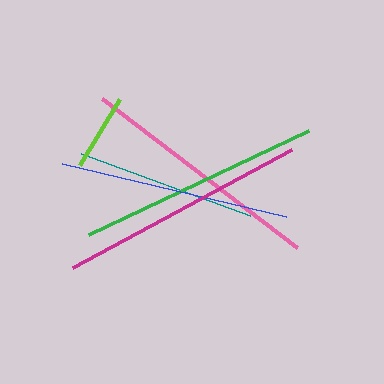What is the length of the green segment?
The green segment is approximately 243 pixels long.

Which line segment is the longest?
The magenta line is the longest at approximately 249 pixels.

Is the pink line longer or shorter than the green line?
The pink line is longer than the green line.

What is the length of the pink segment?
The pink segment is approximately 245 pixels long.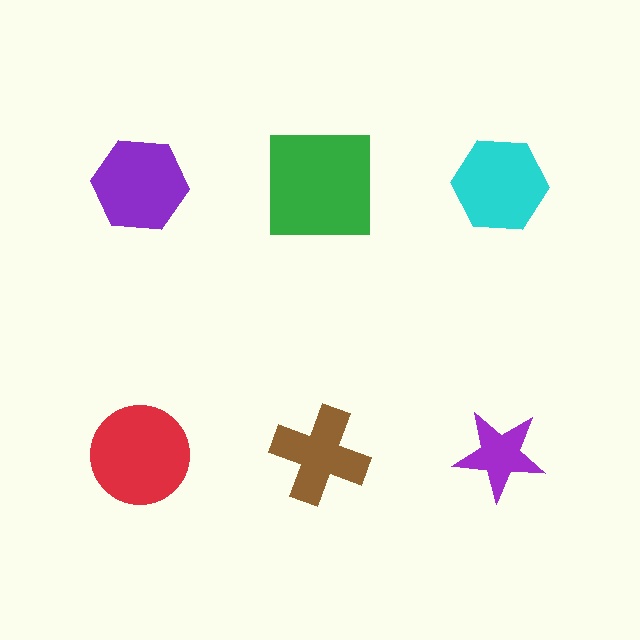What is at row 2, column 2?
A brown cross.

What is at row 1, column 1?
A purple hexagon.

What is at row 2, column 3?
A purple star.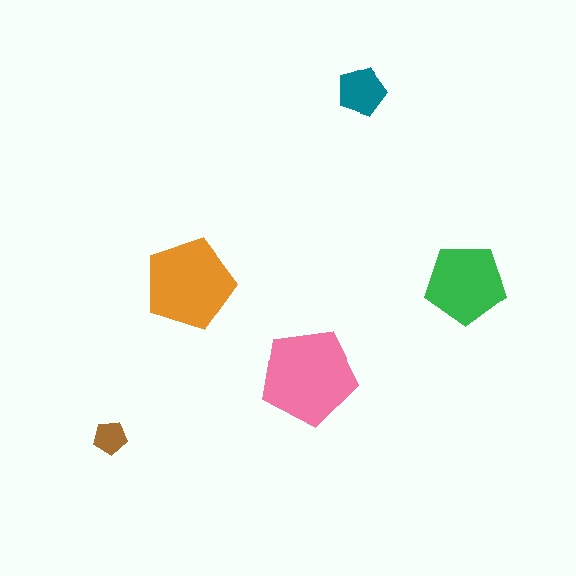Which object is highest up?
The teal pentagon is topmost.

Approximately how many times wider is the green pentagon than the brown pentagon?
About 2.5 times wider.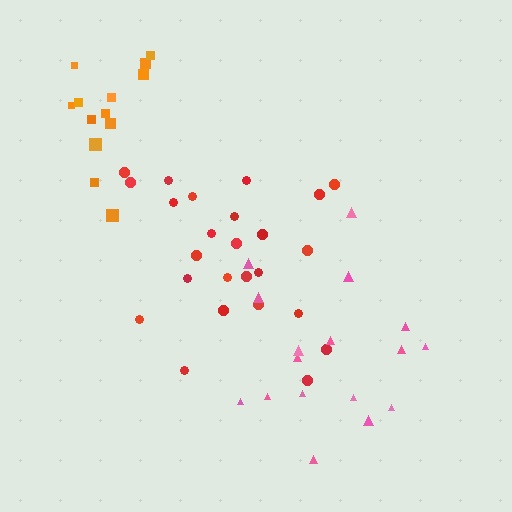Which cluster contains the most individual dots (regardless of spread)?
Red (25).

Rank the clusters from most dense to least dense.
orange, red, pink.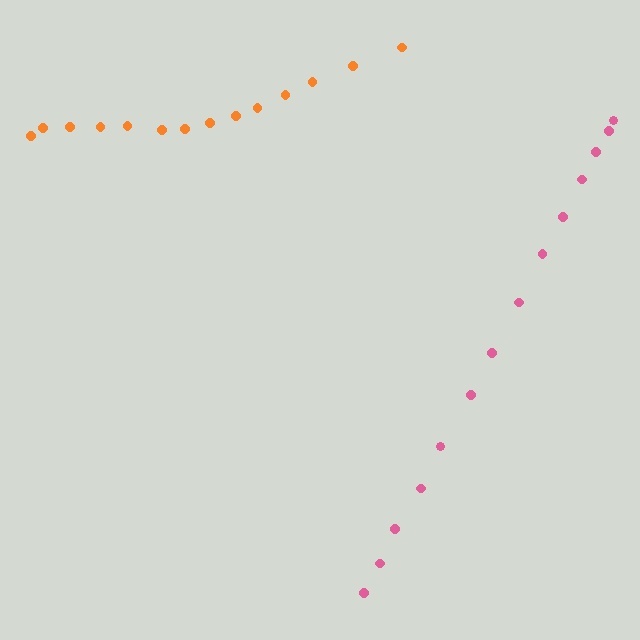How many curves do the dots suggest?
There are 2 distinct paths.